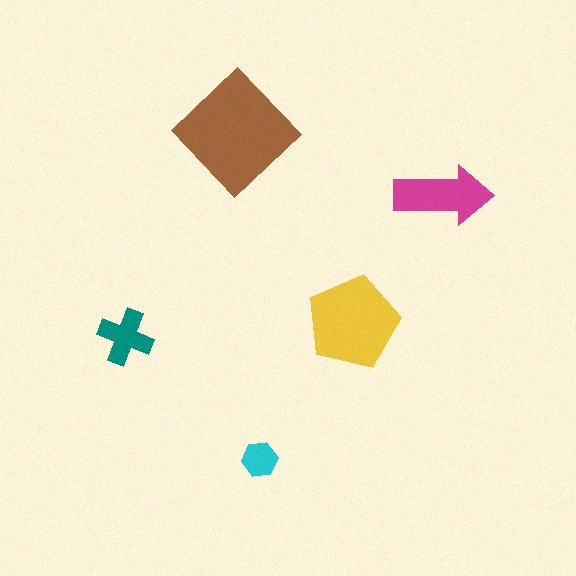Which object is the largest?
The brown diamond.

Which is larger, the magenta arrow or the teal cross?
The magenta arrow.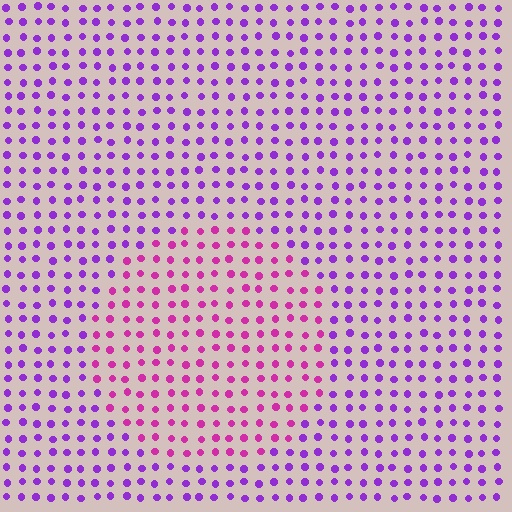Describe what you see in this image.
The image is filled with small purple elements in a uniform arrangement. A circle-shaped region is visible where the elements are tinted to a slightly different hue, forming a subtle color boundary.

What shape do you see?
I see a circle.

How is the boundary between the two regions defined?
The boundary is defined purely by a slight shift in hue (about 39 degrees). Spacing, size, and orientation are identical on both sides.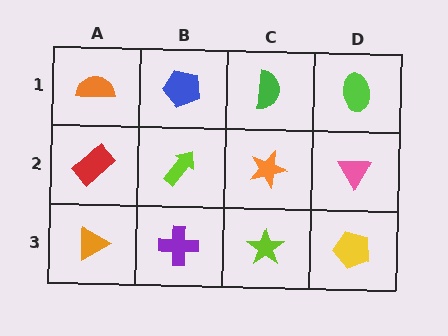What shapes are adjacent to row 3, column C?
An orange star (row 2, column C), a purple cross (row 3, column B), a yellow pentagon (row 3, column D).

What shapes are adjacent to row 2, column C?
A green semicircle (row 1, column C), a lime star (row 3, column C), a lime arrow (row 2, column B), a pink triangle (row 2, column D).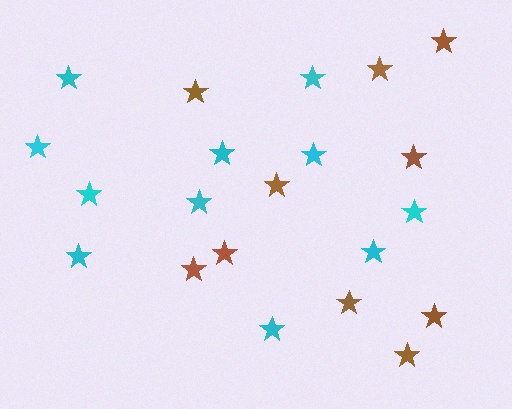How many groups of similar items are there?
There are 2 groups: one group of brown stars (10) and one group of cyan stars (11).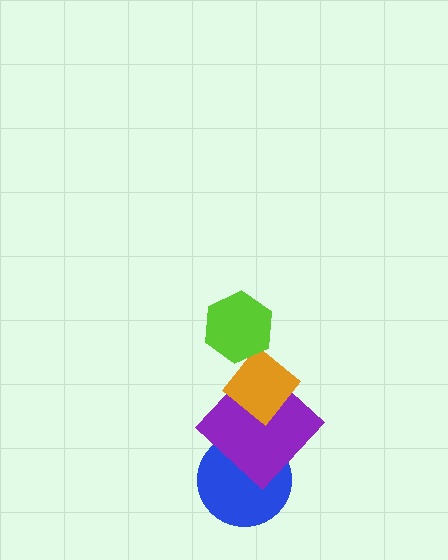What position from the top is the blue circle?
The blue circle is 4th from the top.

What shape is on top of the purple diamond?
The orange diamond is on top of the purple diamond.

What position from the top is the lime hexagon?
The lime hexagon is 1st from the top.